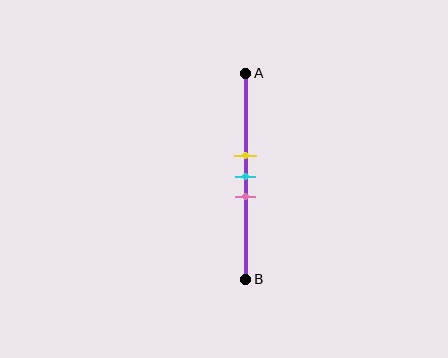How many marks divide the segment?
There are 3 marks dividing the segment.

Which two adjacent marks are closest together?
The yellow and cyan marks are the closest adjacent pair.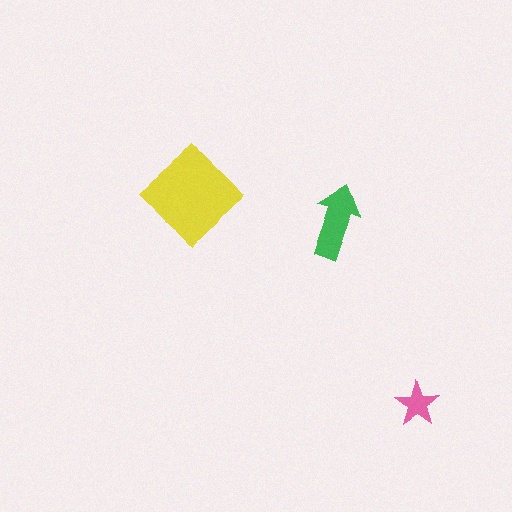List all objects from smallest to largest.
The pink star, the green arrow, the yellow diamond.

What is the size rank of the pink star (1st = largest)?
3rd.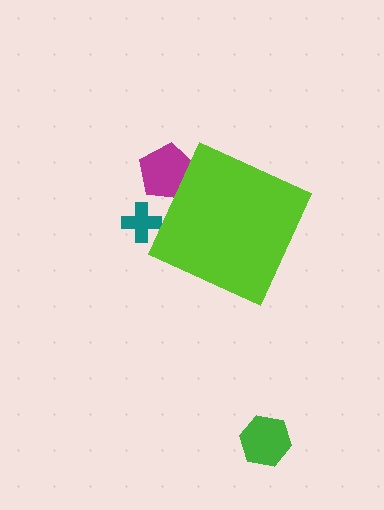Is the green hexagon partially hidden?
No, the green hexagon is fully visible.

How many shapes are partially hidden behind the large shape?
2 shapes are partially hidden.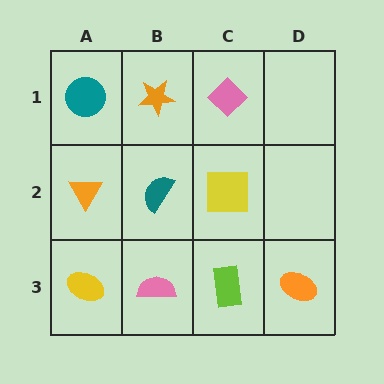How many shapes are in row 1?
3 shapes.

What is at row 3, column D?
An orange ellipse.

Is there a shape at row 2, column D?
No, that cell is empty.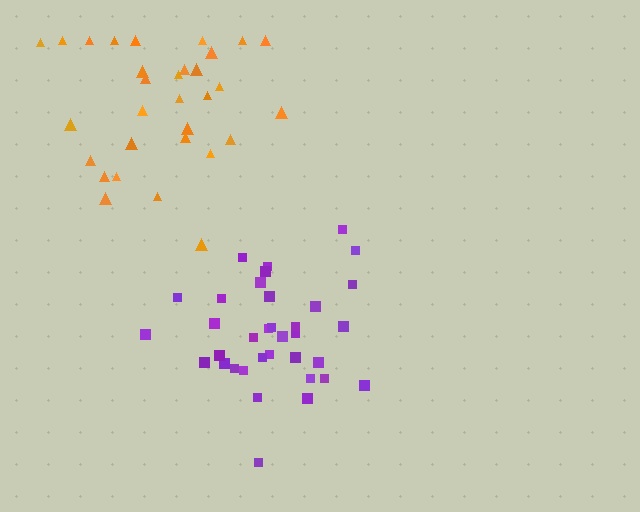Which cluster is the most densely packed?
Purple.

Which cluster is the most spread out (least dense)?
Orange.